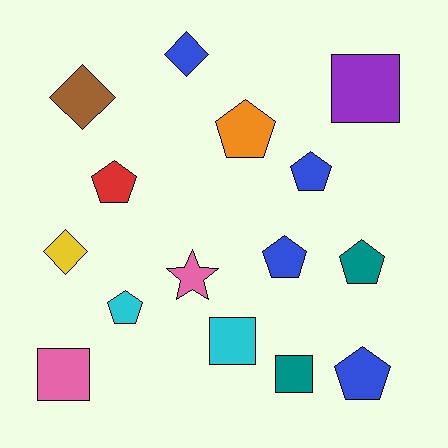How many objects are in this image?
There are 15 objects.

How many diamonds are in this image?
There are 3 diamonds.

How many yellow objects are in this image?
There is 1 yellow object.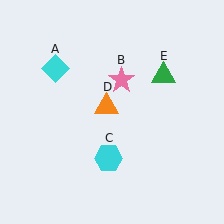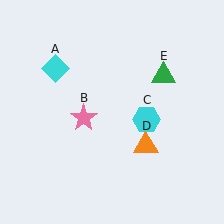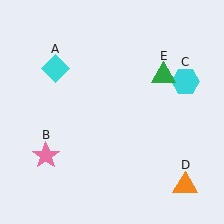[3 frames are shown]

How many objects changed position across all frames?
3 objects changed position: pink star (object B), cyan hexagon (object C), orange triangle (object D).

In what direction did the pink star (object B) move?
The pink star (object B) moved down and to the left.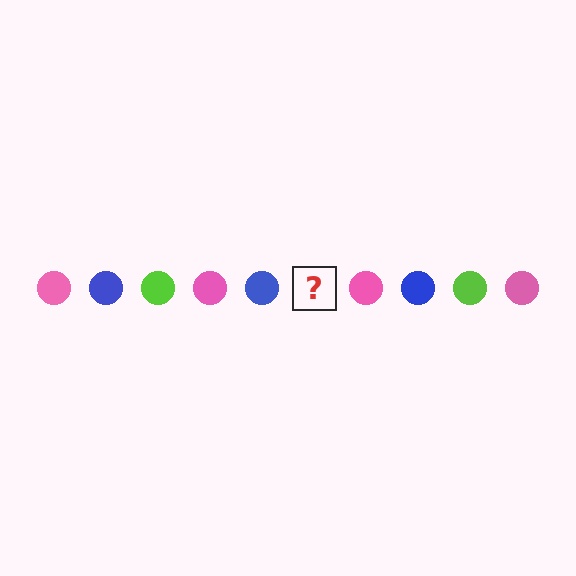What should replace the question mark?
The question mark should be replaced with a lime circle.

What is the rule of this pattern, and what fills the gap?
The rule is that the pattern cycles through pink, blue, lime circles. The gap should be filled with a lime circle.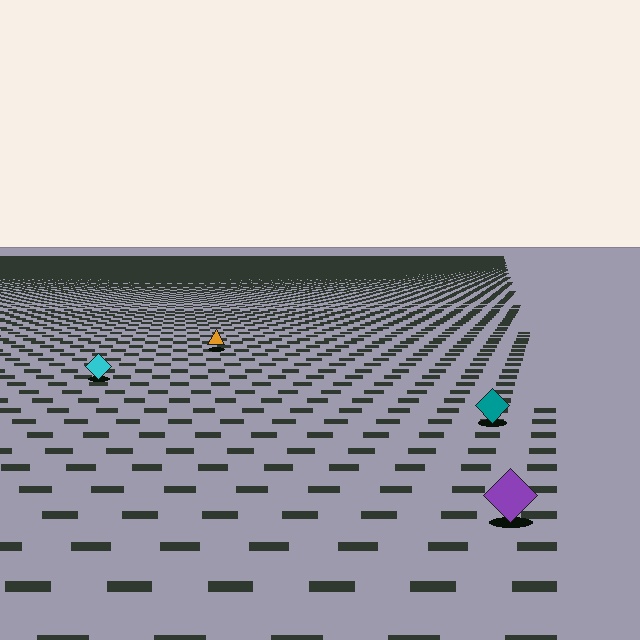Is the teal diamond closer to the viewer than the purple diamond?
No. The purple diamond is closer — you can tell from the texture gradient: the ground texture is coarser near it.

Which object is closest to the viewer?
The purple diamond is closest. The texture marks near it are larger and more spread out.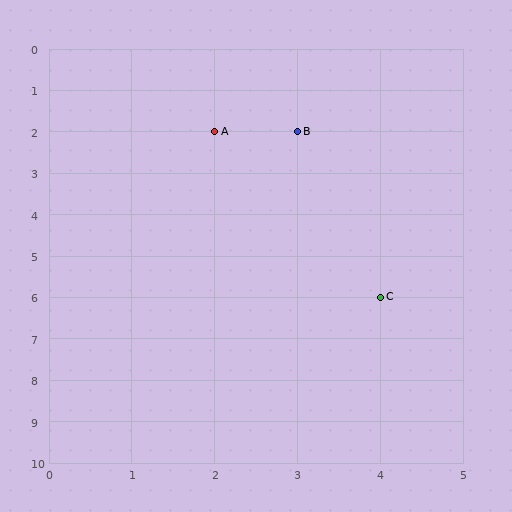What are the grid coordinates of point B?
Point B is at grid coordinates (3, 2).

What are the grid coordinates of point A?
Point A is at grid coordinates (2, 2).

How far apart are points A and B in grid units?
Points A and B are 1 column apart.